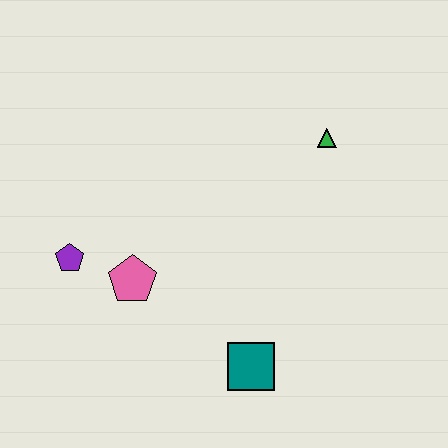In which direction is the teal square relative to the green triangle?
The teal square is below the green triangle.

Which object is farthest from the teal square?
The green triangle is farthest from the teal square.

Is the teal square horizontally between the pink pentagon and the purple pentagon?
No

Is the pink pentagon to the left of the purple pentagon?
No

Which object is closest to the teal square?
The pink pentagon is closest to the teal square.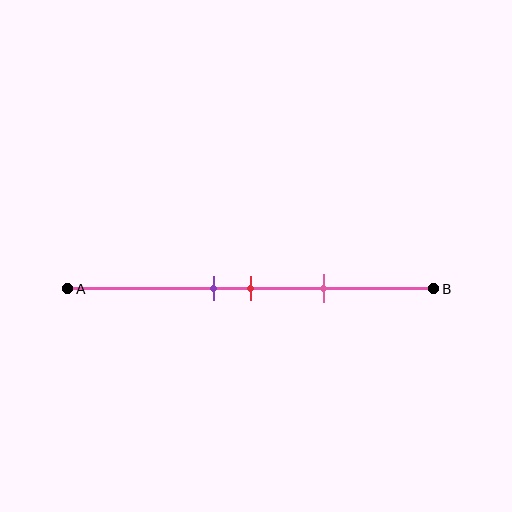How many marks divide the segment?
There are 3 marks dividing the segment.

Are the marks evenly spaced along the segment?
Yes, the marks are approximately evenly spaced.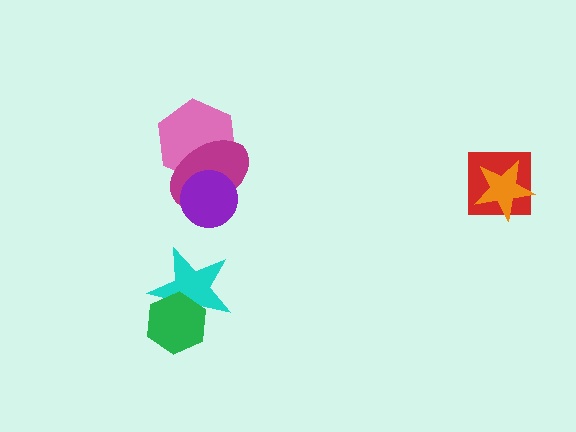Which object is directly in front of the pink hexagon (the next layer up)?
The magenta ellipse is directly in front of the pink hexagon.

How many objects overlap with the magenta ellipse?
2 objects overlap with the magenta ellipse.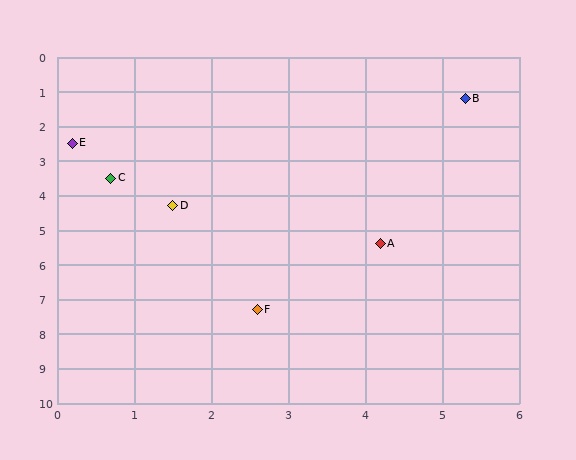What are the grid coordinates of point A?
Point A is at approximately (4.2, 5.4).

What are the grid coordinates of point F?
Point F is at approximately (2.6, 7.3).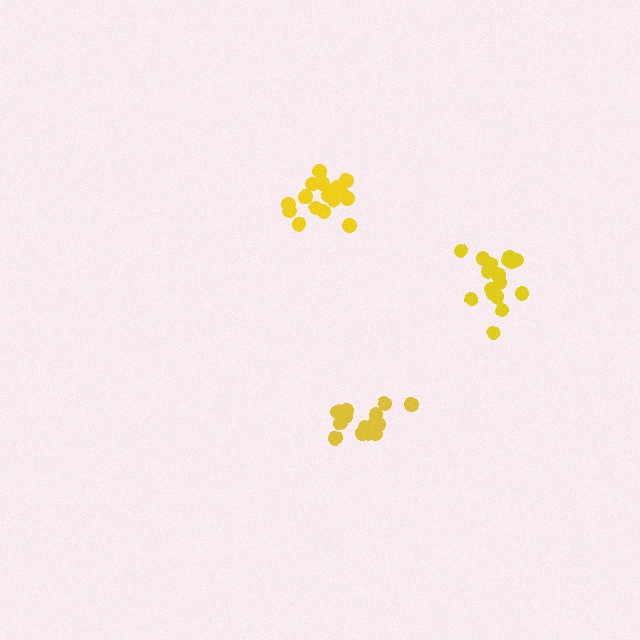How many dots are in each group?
Group 1: 15 dots, Group 2: 17 dots, Group 3: 19 dots (51 total).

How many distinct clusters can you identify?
There are 3 distinct clusters.